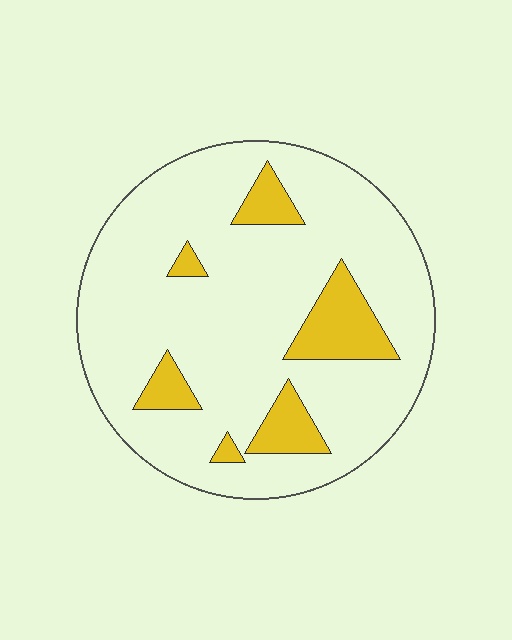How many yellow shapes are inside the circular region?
6.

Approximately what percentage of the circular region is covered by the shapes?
Approximately 15%.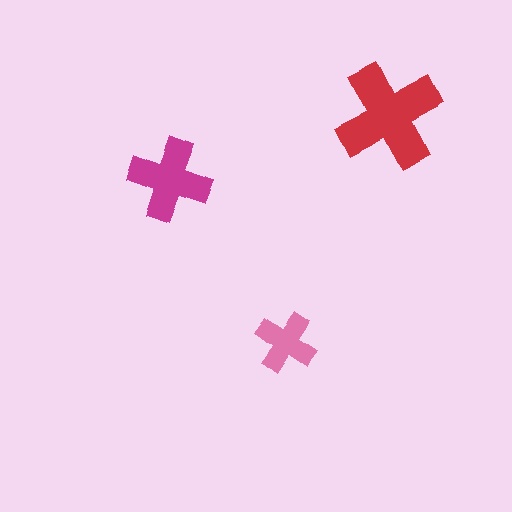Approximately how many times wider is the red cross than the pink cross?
About 2 times wider.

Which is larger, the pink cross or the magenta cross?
The magenta one.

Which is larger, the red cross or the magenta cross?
The red one.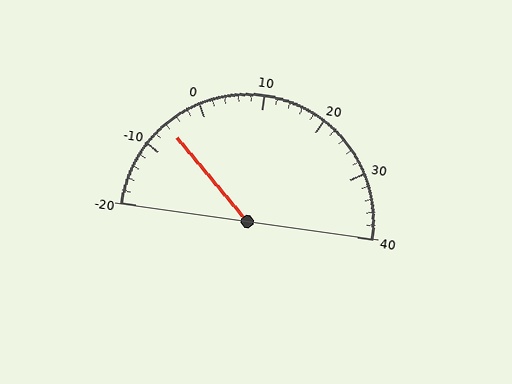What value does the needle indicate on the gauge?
The needle indicates approximately -6.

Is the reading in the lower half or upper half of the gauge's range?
The reading is in the lower half of the range (-20 to 40).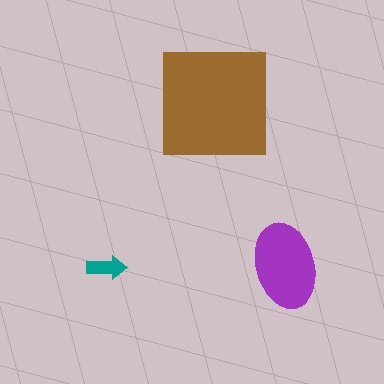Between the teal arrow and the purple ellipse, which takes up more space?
The purple ellipse.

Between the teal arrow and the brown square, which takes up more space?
The brown square.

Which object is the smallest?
The teal arrow.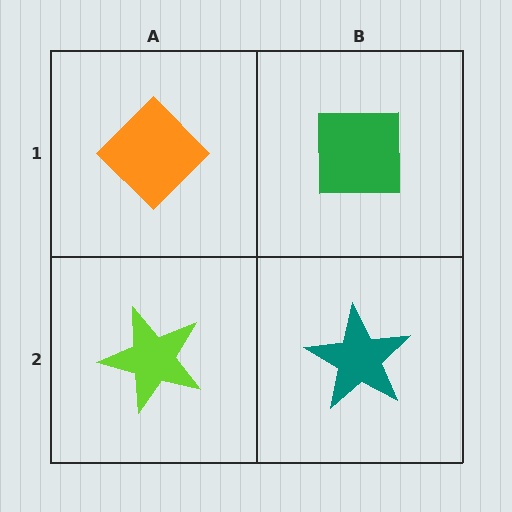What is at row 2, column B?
A teal star.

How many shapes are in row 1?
2 shapes.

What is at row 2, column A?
A lime star.